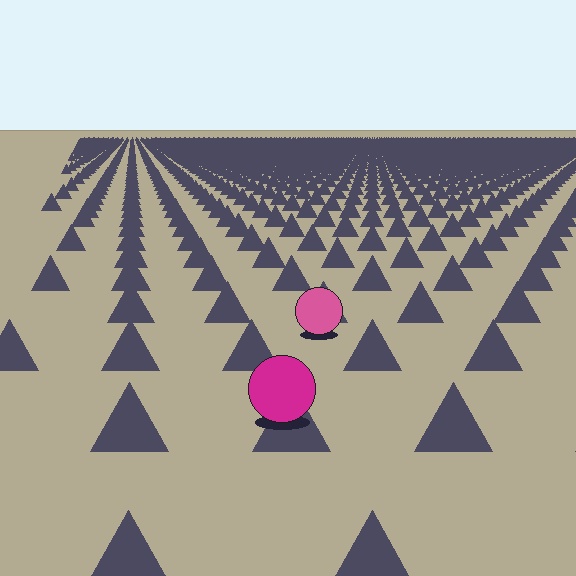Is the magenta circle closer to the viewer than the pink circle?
Yes. The magenta circle is closer — you can tell from the texture gradient: the ground texture is coarser near it.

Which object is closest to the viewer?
The magenta circle is closest. The texture marks near it are larger and more spread out.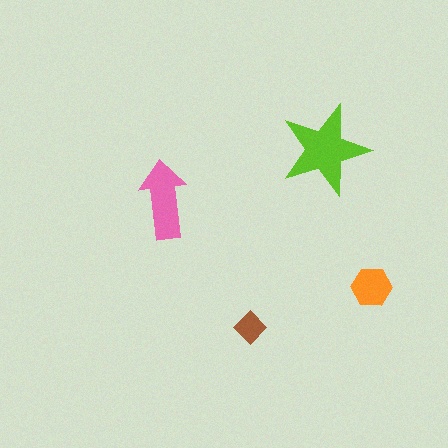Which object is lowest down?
The brown diamond is bottommost.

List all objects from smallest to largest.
The brown diamond, the orange hexagon, the pink arrow, the lime star.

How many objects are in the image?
There are 4 objects in the image.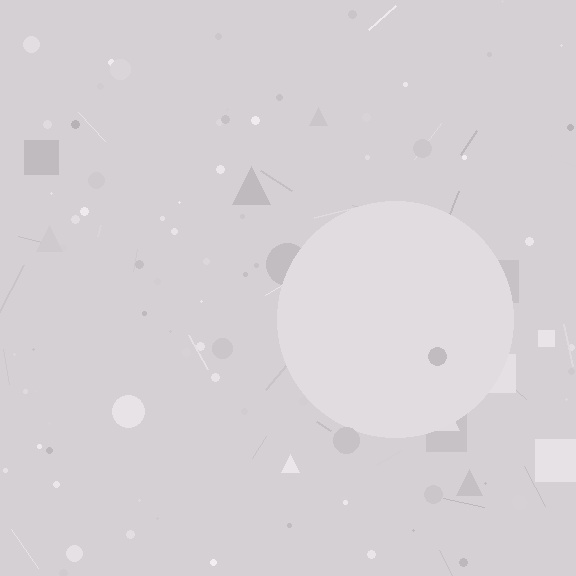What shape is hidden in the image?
A circle is hidden in the image.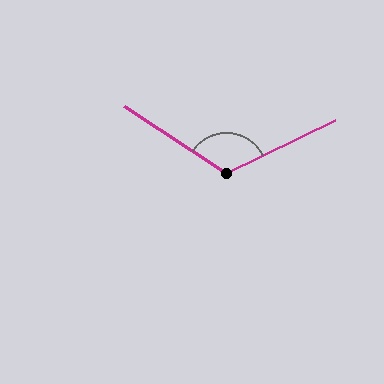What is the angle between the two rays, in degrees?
Approximately 120 degrees.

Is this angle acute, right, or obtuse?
It is obtuse.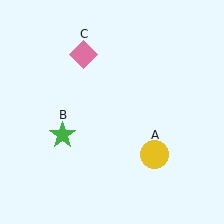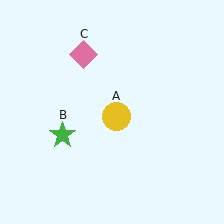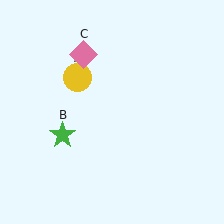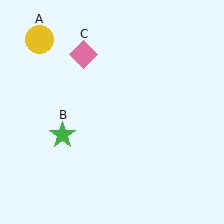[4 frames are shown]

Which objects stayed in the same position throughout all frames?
Green star (object B) and pink diamond (object C) remained stationary.